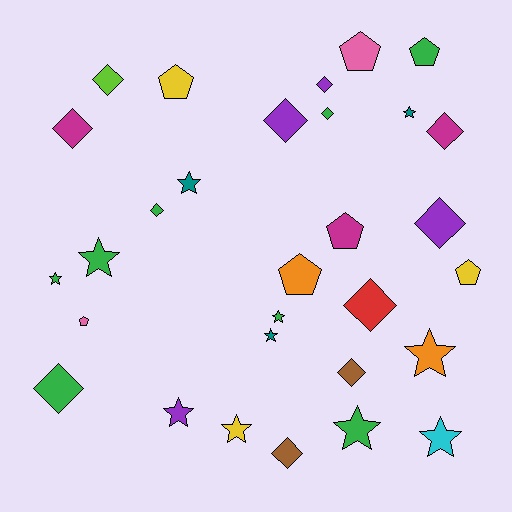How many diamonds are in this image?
There are 12 diamonds.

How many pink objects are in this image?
There are 2 pink objects.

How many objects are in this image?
There are 30 objects.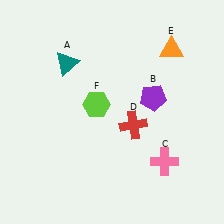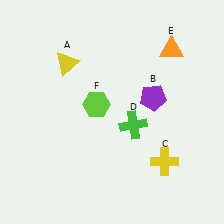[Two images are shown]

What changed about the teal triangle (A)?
In Image 1, A is teal. In Image 2, it changed to yellow.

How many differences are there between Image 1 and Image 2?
There are 3 differences between the two images.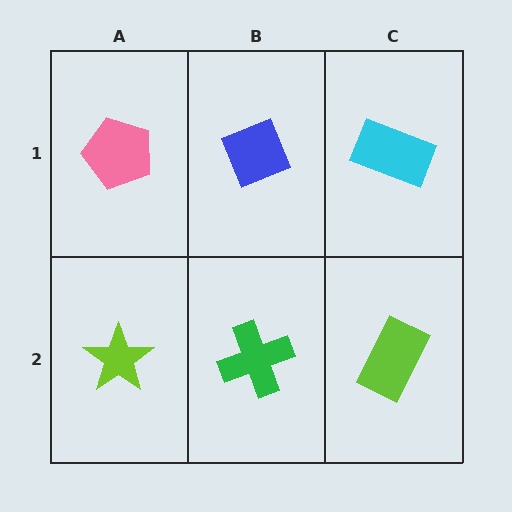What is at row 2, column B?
A green cross.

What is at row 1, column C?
A cyan rectangle.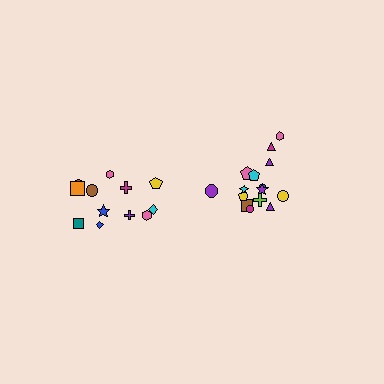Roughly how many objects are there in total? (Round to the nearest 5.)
Roughly 25 objects in total.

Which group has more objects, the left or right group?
The right group.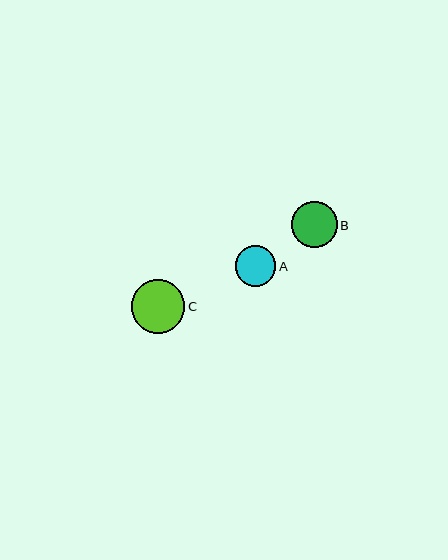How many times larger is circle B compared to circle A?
Circle B is approximately 1.1 times the size of circle A.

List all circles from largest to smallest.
From largest to smallest: C, B, A.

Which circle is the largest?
Circle C is the largest with a size of approximately 54 pixels.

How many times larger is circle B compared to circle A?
Circle B is approximately 1.1 times the size of circle A.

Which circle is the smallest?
Circle A is the smallest with a size of approximately 41 pixels.